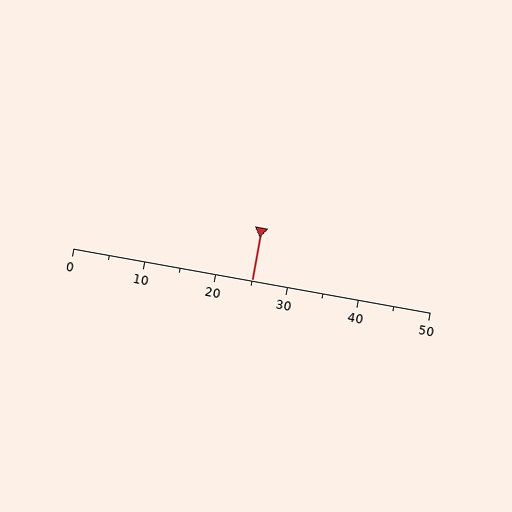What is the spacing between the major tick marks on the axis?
The major ticks are spaced 10 apart.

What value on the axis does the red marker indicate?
The marker indicates approximately 25.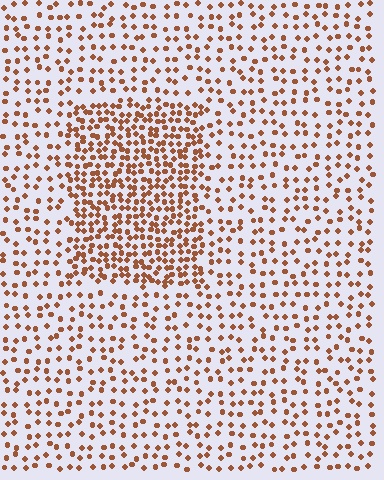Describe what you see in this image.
The image contains small brown elements arranged at two different densities. A rectangle-shaped region is visible where the elements are more densely packed than the surrounding area.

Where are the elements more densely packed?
The elements are more densely packed inside the rectangle boundary.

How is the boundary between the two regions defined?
The boundary is defined by a change in element density (approximately 2.1x ratio). All elements are the same color, size, and shape.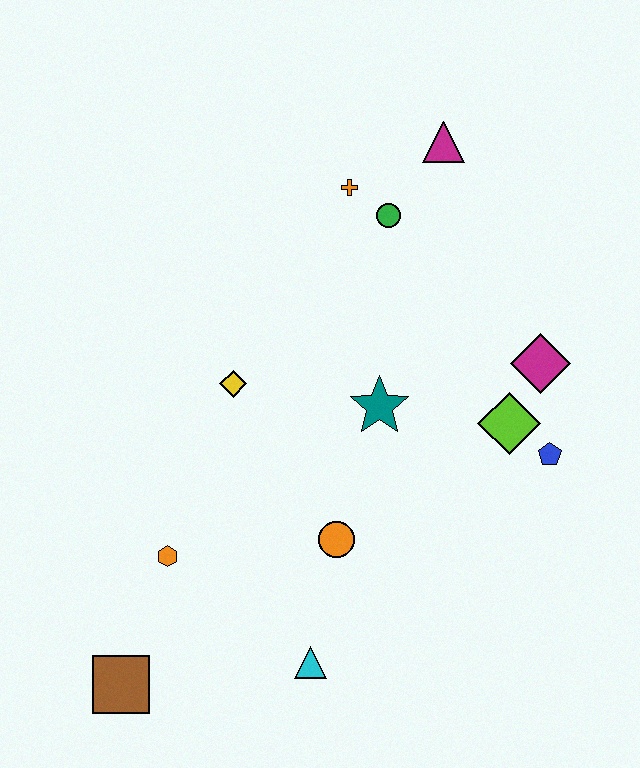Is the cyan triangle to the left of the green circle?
Yes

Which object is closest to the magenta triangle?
The green circle is closest to the magenta triangle.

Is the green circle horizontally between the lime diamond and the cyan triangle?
Yes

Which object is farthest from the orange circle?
The magenta triangle is farthest from the orange circle.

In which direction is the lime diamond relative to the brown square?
The lime diamond is to the right of the brown square.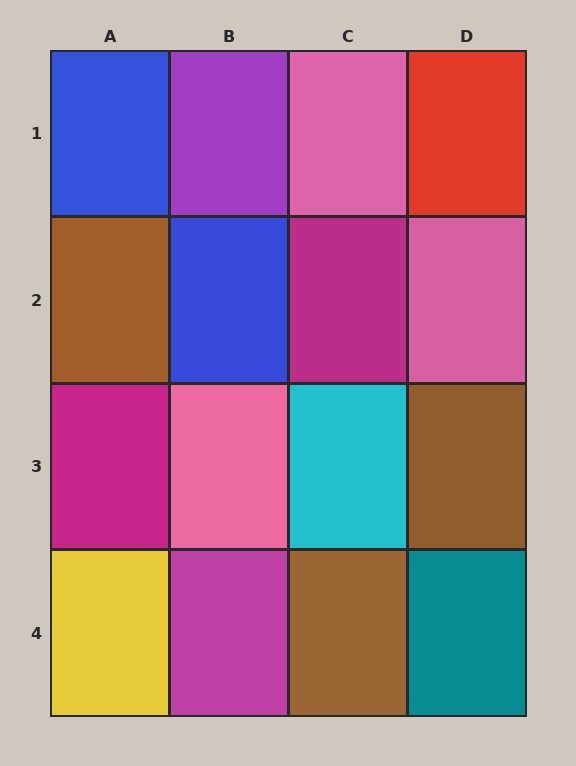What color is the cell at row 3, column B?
Pink.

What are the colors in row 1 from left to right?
Blue, purple, pink, red.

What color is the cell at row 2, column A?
Brown.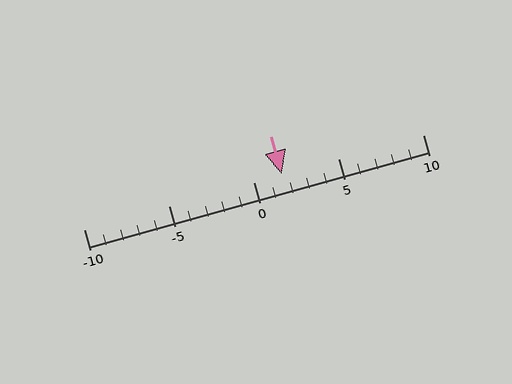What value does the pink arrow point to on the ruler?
The pink arrow points to approximately 2.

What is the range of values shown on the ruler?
The ruler shows values from -10 to 10.